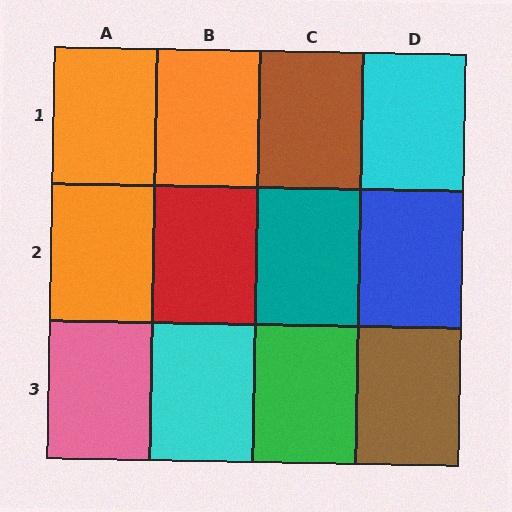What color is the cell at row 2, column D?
Blue.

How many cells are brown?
2 cells are brown.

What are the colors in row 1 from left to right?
Orange, orange, brown, cyan.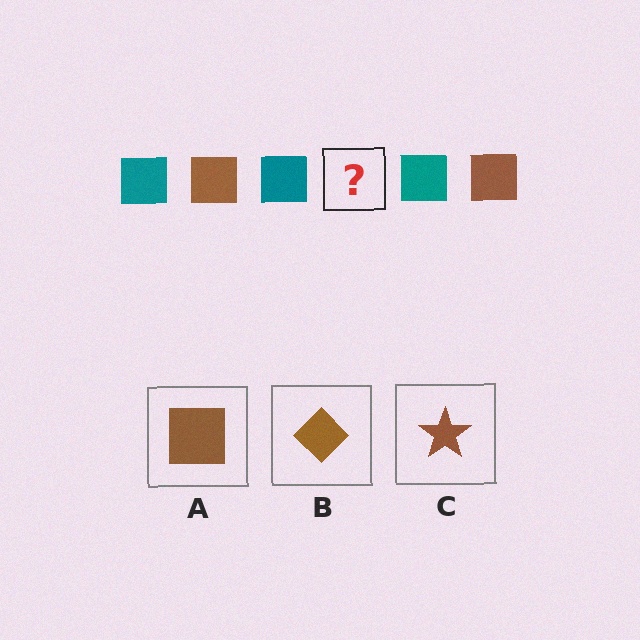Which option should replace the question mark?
Option A.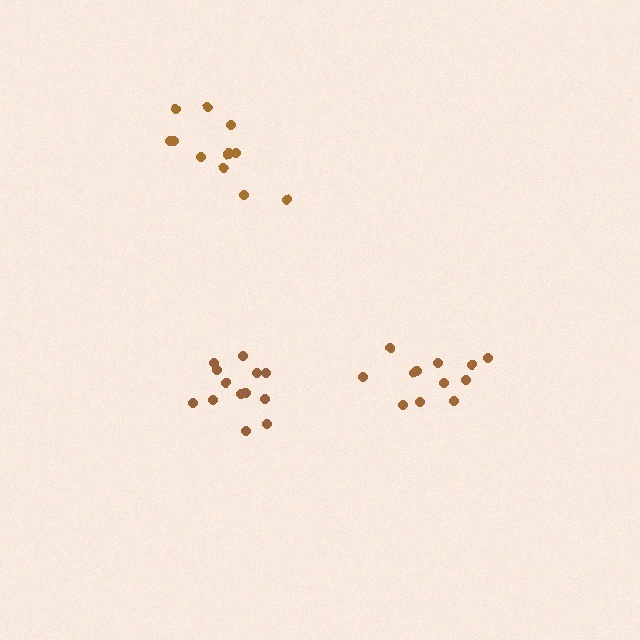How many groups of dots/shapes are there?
There are 3 groups.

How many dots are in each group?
Group 1: 12 dots, Group 2: 11 dots, Group 3: 14 dots (37 total).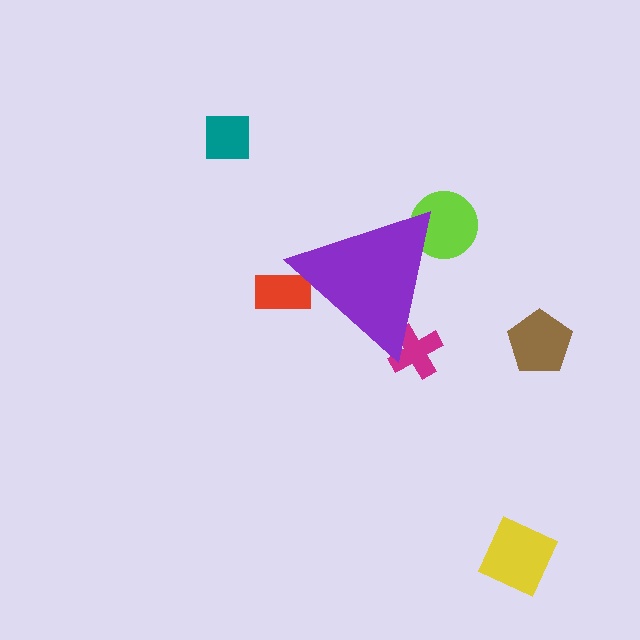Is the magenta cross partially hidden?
Yes, the magenta cross is partially hidden behind the purple triangle.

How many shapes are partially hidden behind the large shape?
3 shapes are partially hidden.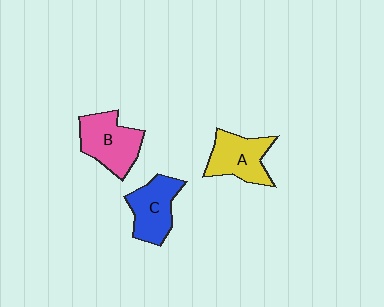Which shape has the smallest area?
Shape C (blue).